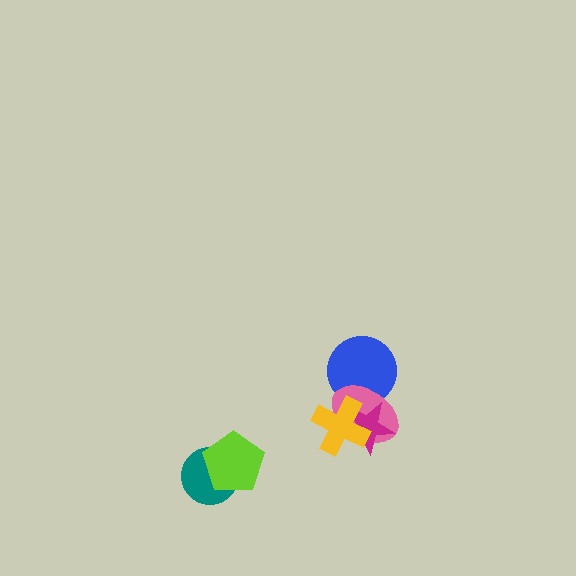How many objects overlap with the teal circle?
1 object overlaps with the teal circle.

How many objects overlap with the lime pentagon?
1 object overlaps with the lime pentagon.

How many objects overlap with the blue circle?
2 objects overlap with the blue circle.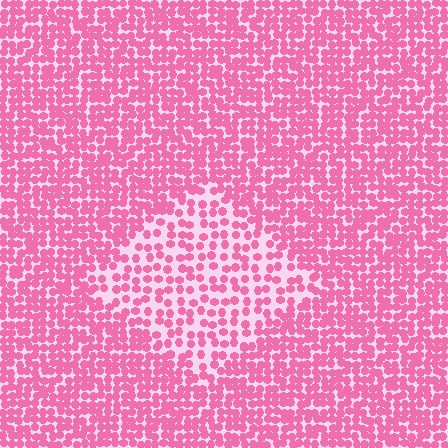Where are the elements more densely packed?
The elements are more densely packed outside the diamond boundary.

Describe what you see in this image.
The image contains small pink elements arranged at two different densities. A diamond-shaped region is visible where the elements are less densely packed than the surrounding area.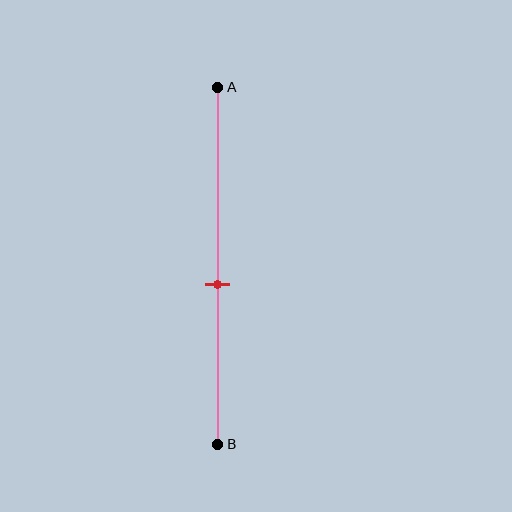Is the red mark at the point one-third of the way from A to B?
No, the mark is at about 55% from A, not at the 33% one-third point.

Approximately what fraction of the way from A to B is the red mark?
The red mark is approximately 55% of the way from A to B.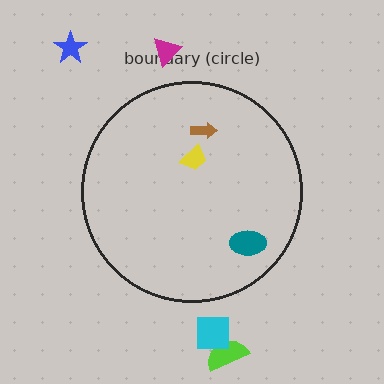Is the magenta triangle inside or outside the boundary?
Outside.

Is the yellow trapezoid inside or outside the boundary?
Inside.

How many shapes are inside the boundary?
3 inside, 4 outside.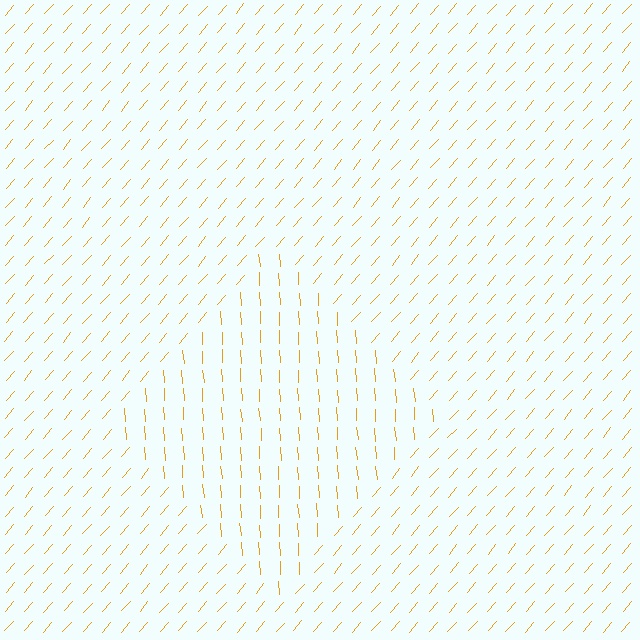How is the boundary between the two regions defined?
The boundary is defined purely by a change in line orientation (approximately 45 degrees difference). All lines are the same color and thickness.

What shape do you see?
I see a diamond.